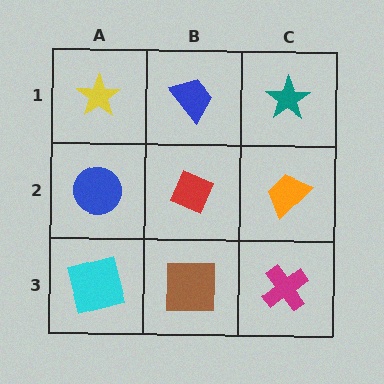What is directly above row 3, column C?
An orange trapezoid.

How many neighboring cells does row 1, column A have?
2.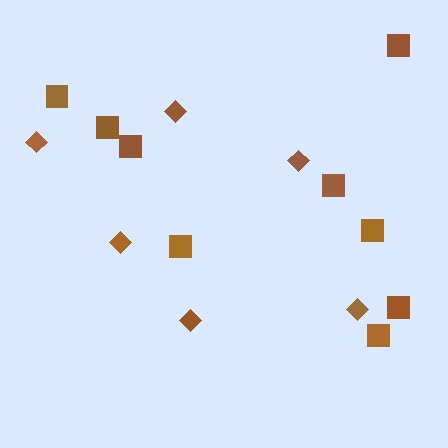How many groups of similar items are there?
There are 2 groups: one group of squares (9) and one group of diamonds (6).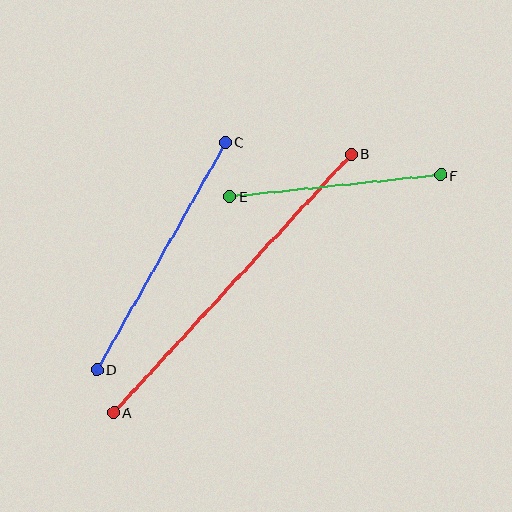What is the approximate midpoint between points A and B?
The midpoint is at approximately (232, 283) pixels.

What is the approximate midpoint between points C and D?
The midpoint is at approximately (161, 256) pixels.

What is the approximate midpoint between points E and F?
The midpoint is at approximately (335, 186) pixels.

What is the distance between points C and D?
The distance is approximately 261 pixels.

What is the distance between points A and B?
The distance is approximately 352 pixels.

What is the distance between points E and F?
The distance is approximately 212 pixels.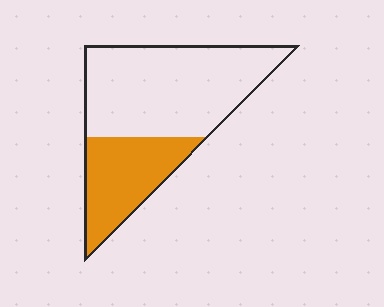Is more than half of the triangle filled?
No.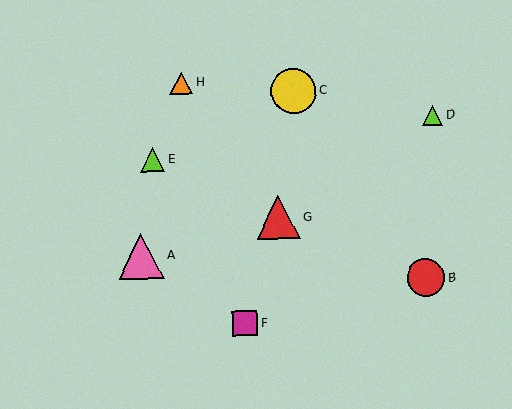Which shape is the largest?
The pink triangle (labeled A) is the largest.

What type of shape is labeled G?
Shape G is a red triangle.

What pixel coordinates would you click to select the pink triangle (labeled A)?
Click at (141, 256) to select the pink triangle A.